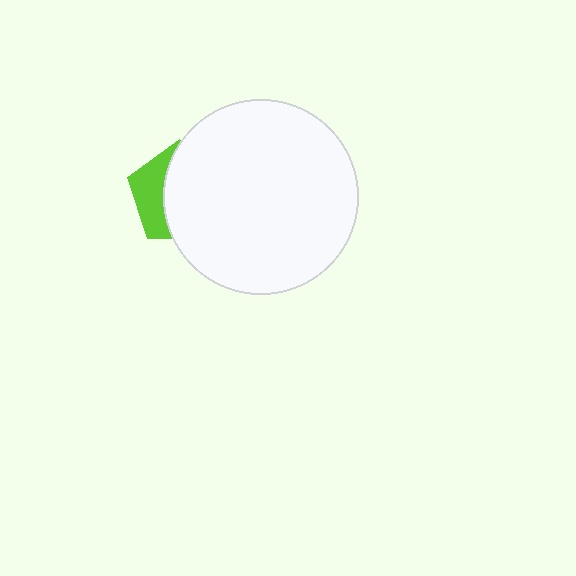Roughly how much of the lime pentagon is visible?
A small part of it is visible (roughly 34%).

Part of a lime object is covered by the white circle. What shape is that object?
It is a pentagon.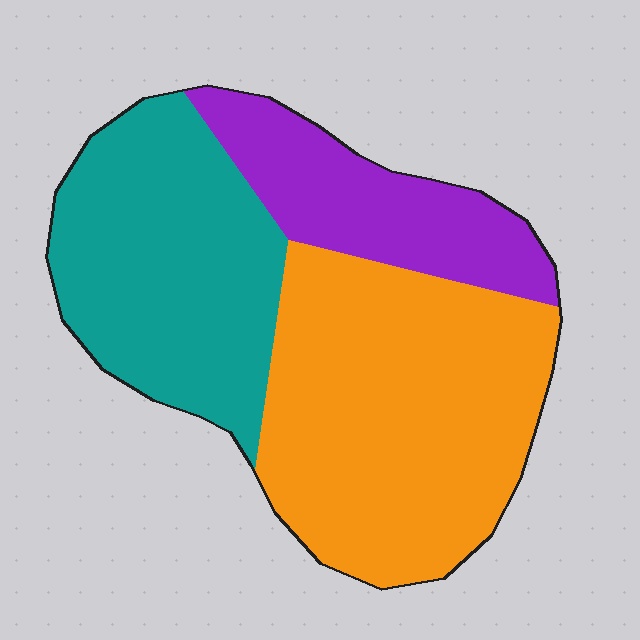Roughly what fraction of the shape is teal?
Teal takes up about one third (1/3) of the shape.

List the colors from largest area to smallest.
From largest to smallest: orange, teal, purple.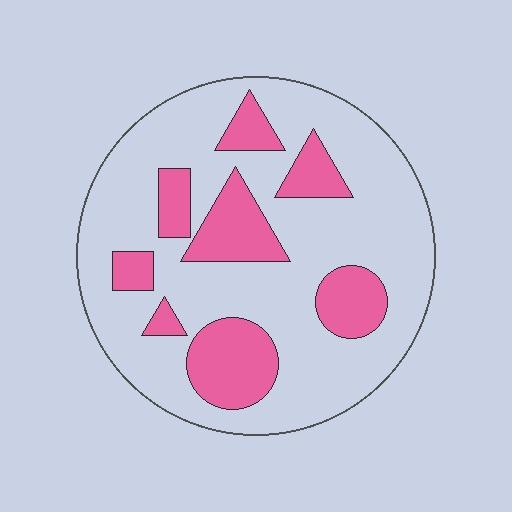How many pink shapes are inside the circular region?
8.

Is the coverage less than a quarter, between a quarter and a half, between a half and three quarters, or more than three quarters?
Between a quarter and a half.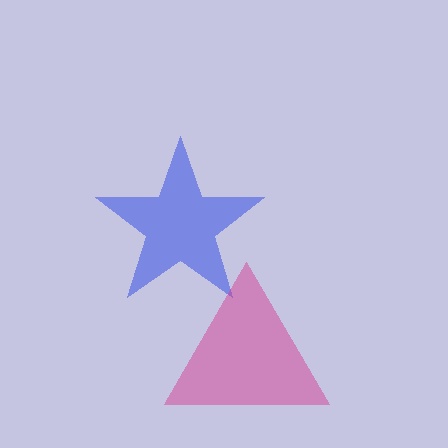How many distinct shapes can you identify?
There are 2 distinct shapes: a blue star, a magenta triangle.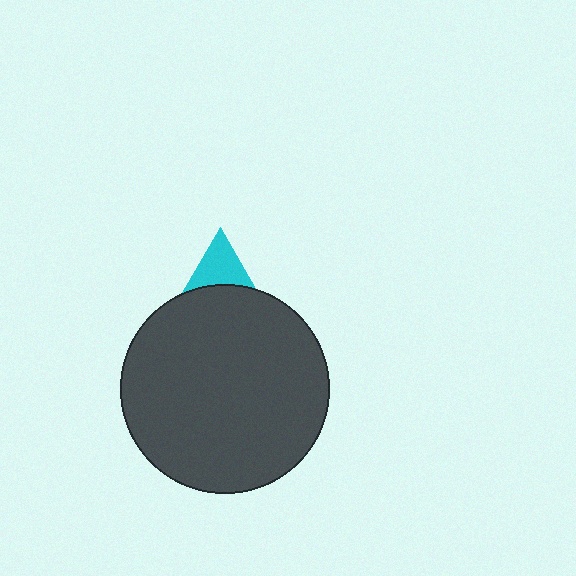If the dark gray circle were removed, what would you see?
You would see the complete cyan triangle.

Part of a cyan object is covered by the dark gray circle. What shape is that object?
It is a triangle.